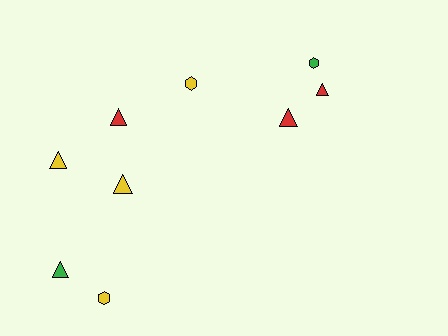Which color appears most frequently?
Yellow, with 4 objects.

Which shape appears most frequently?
Triangle, with 6 objects.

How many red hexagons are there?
There are no red hexagons.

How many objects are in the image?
There are 9 objects.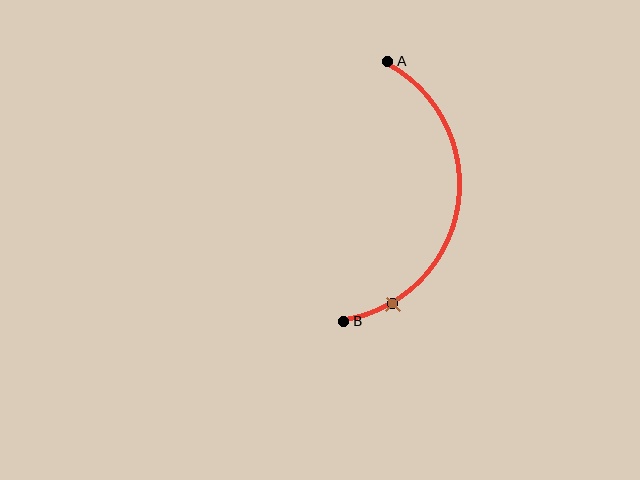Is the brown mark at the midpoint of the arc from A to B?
No. The brown mark lies on the arc but is closer to endpoint B. The arc midpoint would be at the point on the curve equidistant along the arc from both A and B.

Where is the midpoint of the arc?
The arc midpoint is the point on the curve farthest from the straight line joining A and B. It sits to the right of that line.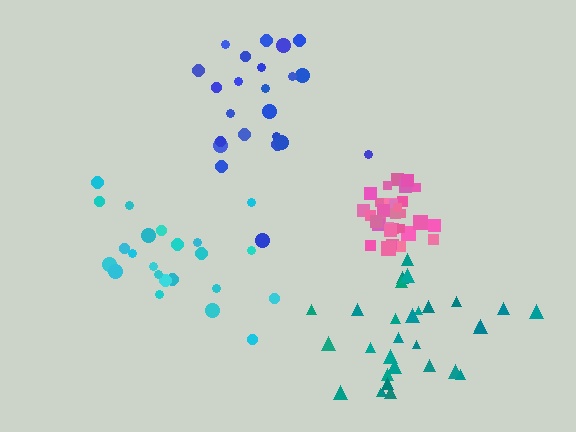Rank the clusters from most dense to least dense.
pink, teal, blue, cyan.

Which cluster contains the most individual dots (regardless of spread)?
Pink (34).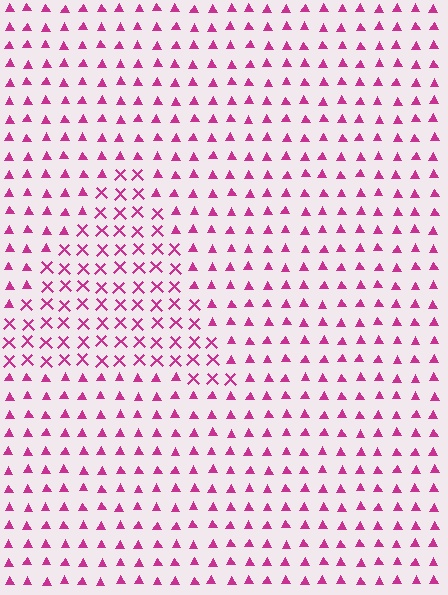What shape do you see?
I see a triangle.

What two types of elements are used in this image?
The image uses X marks inside the triangle region and triangles outside it.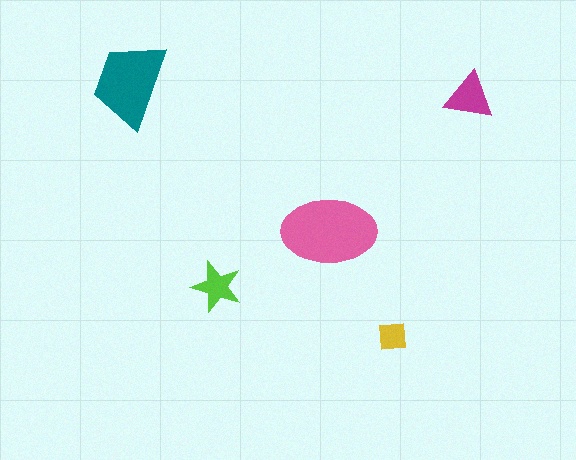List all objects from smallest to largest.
The yellow square, the lime star, the magenta triangle, the teal trapezoid, the pink ellipse.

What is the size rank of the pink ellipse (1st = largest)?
1st.